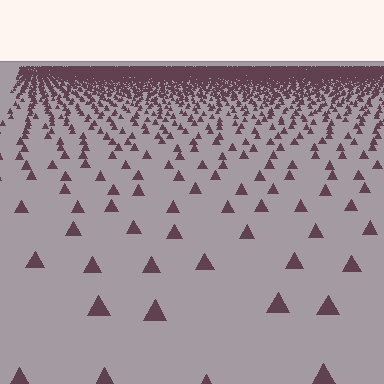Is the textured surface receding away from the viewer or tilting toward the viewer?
The surface is receding away from the viewer. Texture elements get smaller and denser toward the top.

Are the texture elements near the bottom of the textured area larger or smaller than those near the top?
Larger. Near the bottom, elements are closer to the viewer and appear at a bigger on-screen size.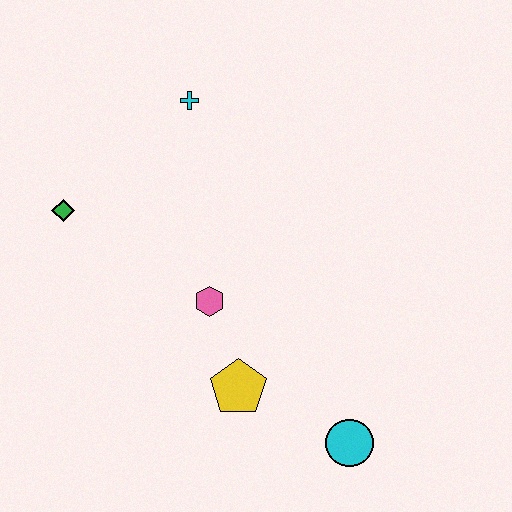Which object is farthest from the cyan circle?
The cyan cross is farthest from the cyan circle.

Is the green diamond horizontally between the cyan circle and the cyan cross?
No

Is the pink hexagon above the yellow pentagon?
Yes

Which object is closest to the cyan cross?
The green diamond is closest to the cyan cross.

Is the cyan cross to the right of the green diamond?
Yes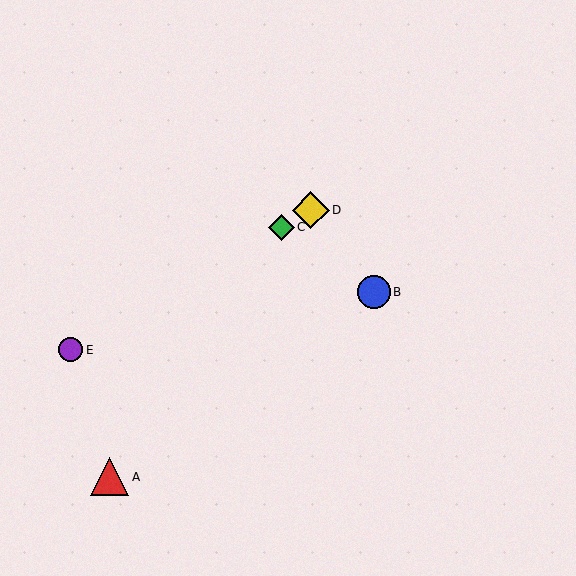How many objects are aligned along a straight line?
3 objects (C, D, E) are aligned along a straight line.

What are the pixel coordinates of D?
Object D is at (311, 210).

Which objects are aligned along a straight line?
Objects C, D, E are aligned along a straight line.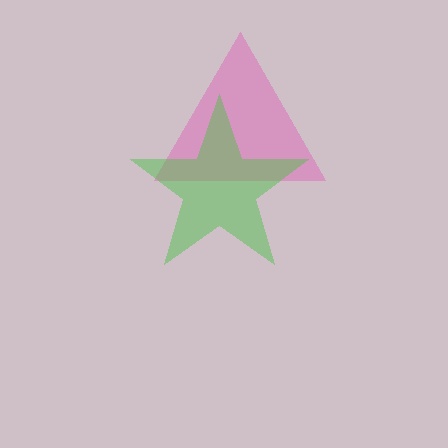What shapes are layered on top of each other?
The layered shapes are: a pink triangle, a green star.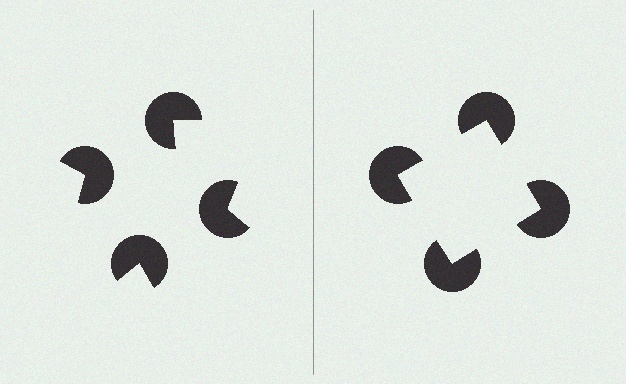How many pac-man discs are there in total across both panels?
8 — 4 on each side.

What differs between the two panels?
The pac-man discs are positioned identically on both sides; only the wedge orientations differ. On the right they align to a square; on the left they are misaligned.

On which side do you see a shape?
An illusory square appears on the right side. On the left side the wedge cuts are rotated, so no coherent shape forms.